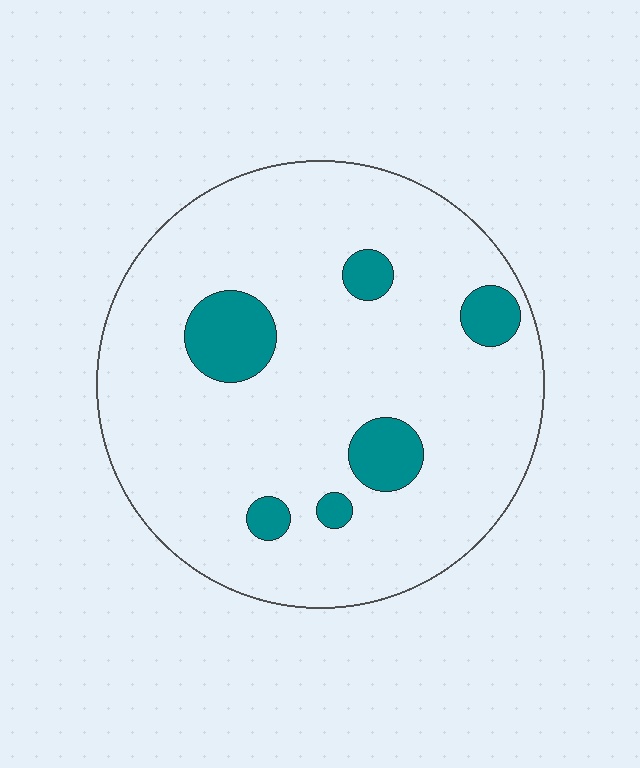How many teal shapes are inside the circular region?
6.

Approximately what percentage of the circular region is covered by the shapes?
Approximately 10%.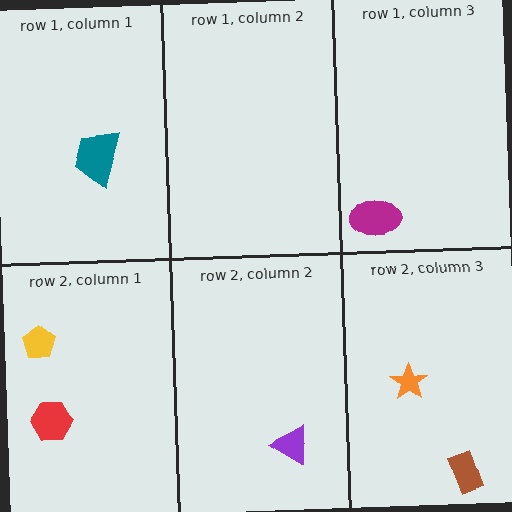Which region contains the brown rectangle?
The row 2, column 3 region.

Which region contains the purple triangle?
The row 2, column 2 region.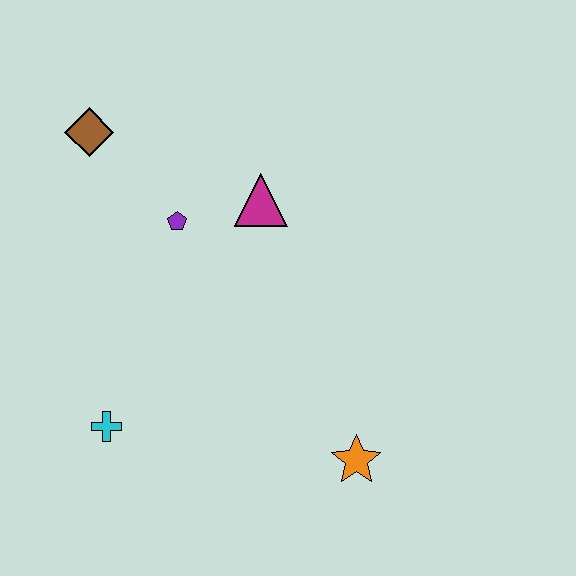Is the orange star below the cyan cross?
Yes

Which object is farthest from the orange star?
The brown diamond is farthest from the orange star.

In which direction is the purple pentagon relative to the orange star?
The purple pentagon is above the orange star.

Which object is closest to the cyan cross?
The purple pentagon is closest to the cyan cross.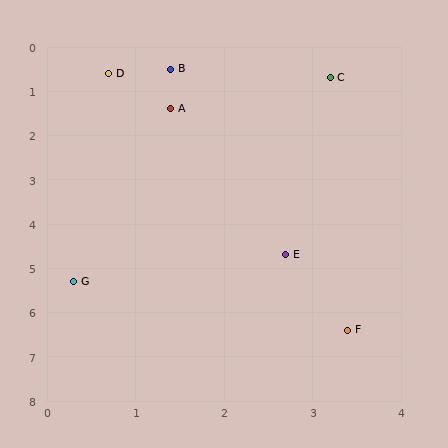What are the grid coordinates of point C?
Point C is at approximately (3.2, 0.7).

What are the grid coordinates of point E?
Point E is at approximately (2.7, 4.7).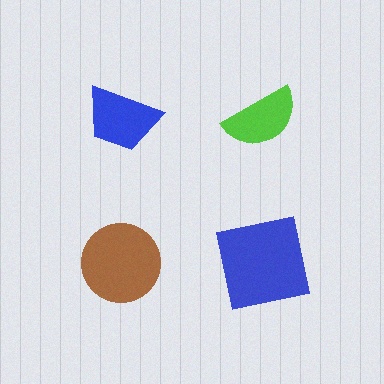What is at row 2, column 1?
A brown circle.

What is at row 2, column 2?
A blue square.